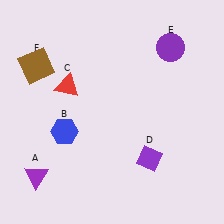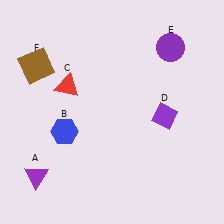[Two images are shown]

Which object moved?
The purple diamond (D) moved up.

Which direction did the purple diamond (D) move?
The purple diamond (D) moved up.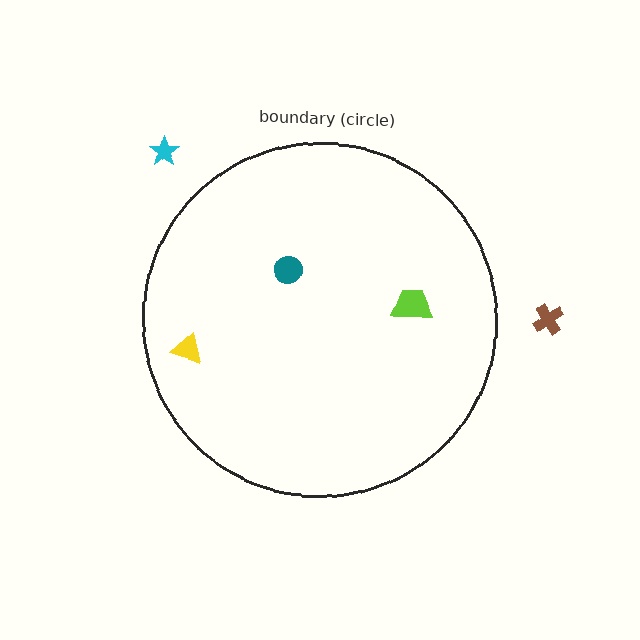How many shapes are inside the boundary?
3 inside, 2 outside.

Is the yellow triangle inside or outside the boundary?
Inside.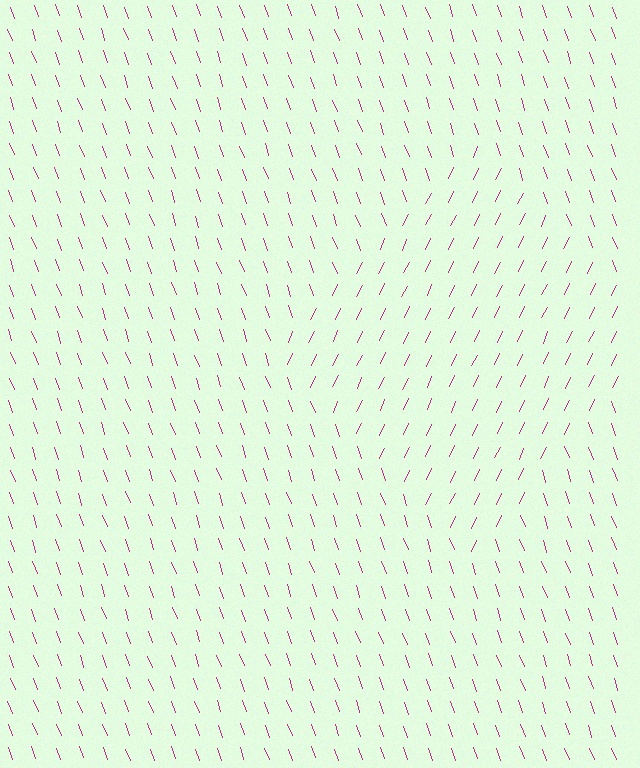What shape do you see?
I see a diamond.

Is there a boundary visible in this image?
Yes, there is a texture boundary formed by a change in line orientation.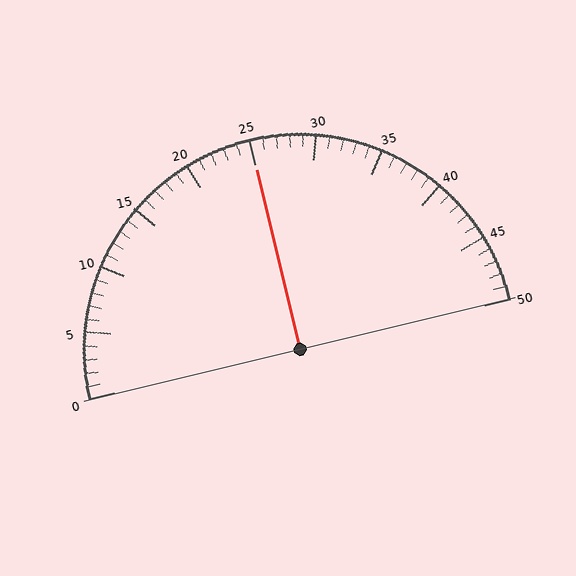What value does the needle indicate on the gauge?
The needle indicates approximately 25.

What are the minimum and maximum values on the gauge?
The gauge ranges from 0 to 50.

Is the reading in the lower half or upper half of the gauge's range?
The reading is in the upper half of the range (0 to 50).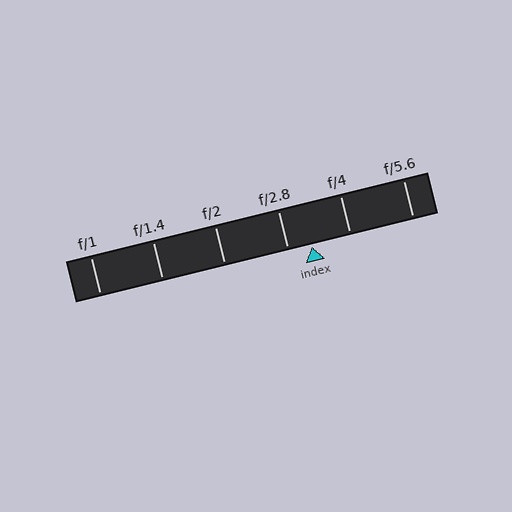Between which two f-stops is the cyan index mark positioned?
The index mark is between f/2.8 and f/4.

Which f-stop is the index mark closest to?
The index mark is closest to f/2.8.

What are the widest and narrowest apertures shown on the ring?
The widest aperture shown is f/1 and the narrowest is f/5.6.